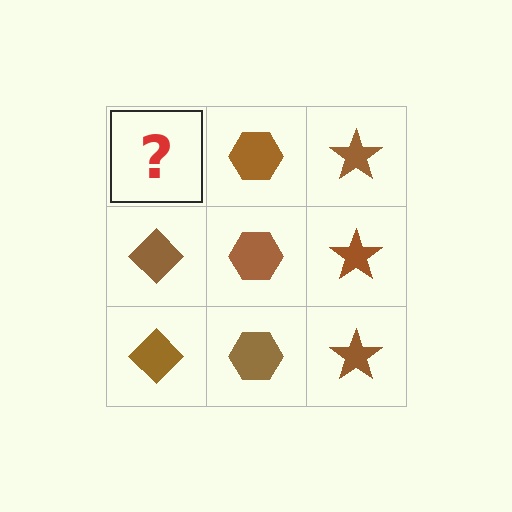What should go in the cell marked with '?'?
The missing cell should contain a brown diamond.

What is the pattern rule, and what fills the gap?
The rule is that each column has a consistent shape. The gap should be filled with a brown diamond.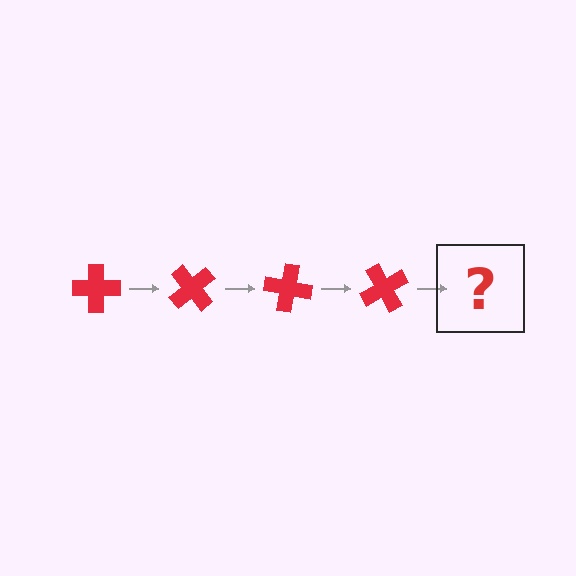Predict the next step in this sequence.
The next step is a red cross rotated 200 degrees.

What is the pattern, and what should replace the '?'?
The pattern is that the cross rotates 50 degrees each step. The '?' should be a red cross rotated 200 degrees.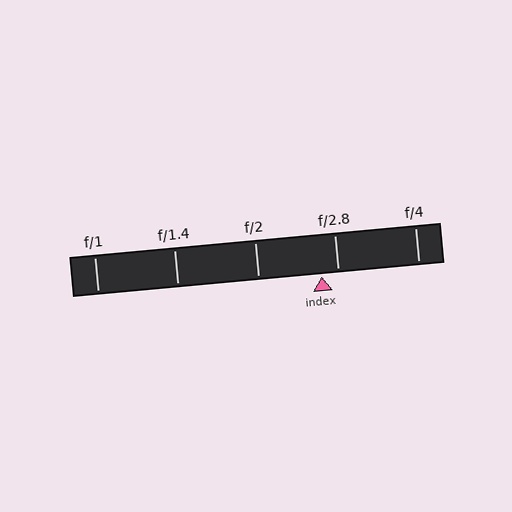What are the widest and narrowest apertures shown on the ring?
The widest aperture shown is f/1 and the narrowest is f/4.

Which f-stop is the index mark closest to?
The index mark is closest to f/2.8.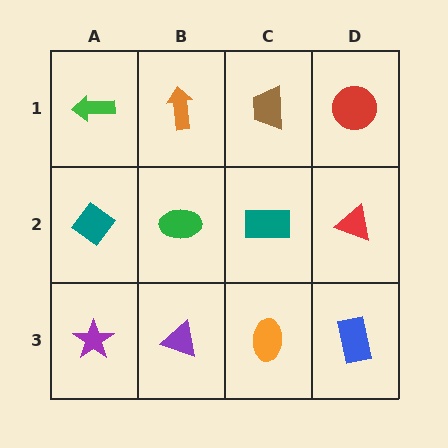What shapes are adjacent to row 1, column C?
A teal rectangle (row 2, column C), an orange arrow (row 1, column B), a red circle (row 1, column D).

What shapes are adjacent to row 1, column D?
A red triangle (row 2, column D), a brown trapezoid (row 1, column C).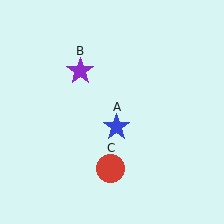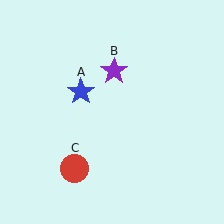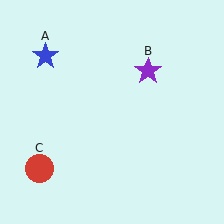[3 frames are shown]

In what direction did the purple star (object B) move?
The purple star (object B) moved right.